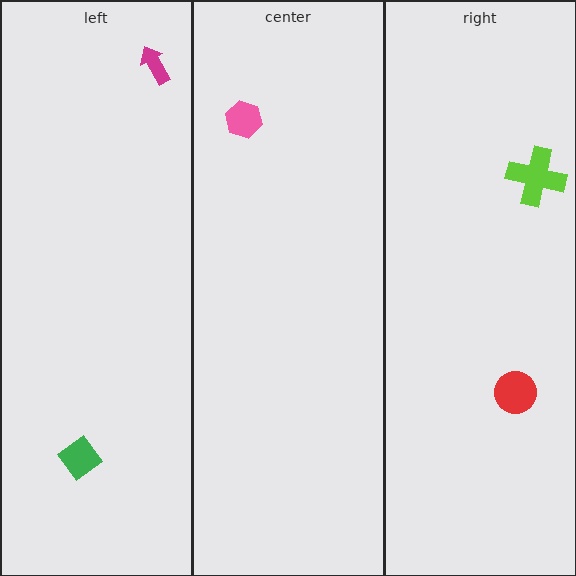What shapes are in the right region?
The red circle, the lime cross.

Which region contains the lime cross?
The right region.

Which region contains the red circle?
The right region.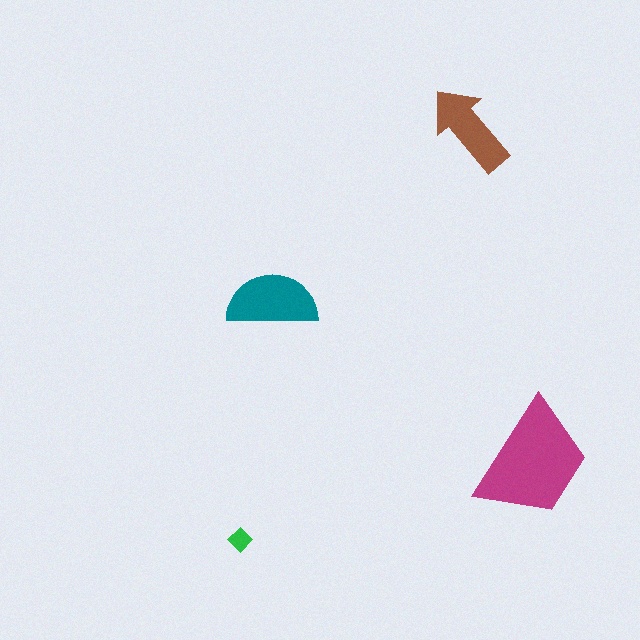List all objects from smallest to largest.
The green diamond, the brown arrow, the teal semicircle, the magenta trapezoid.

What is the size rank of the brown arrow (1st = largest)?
3rd.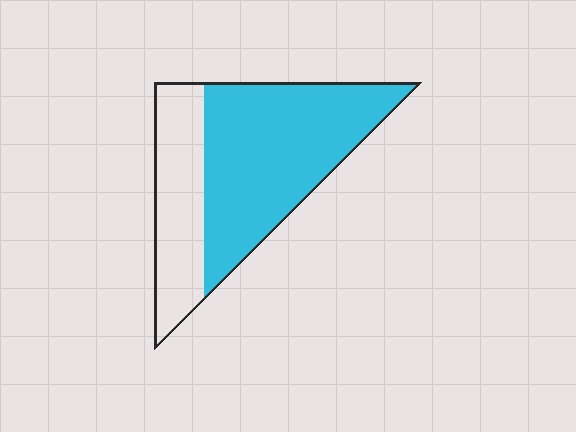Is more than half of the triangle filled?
Yes.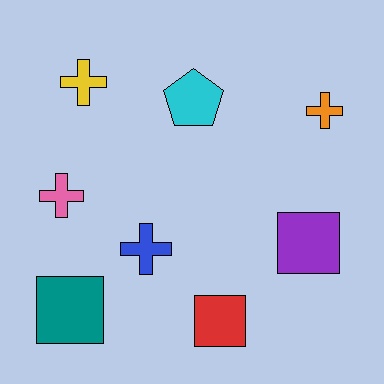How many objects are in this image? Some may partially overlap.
There are 8 objects.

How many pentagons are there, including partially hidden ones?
There is 1 pentagon.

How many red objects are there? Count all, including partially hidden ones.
There is 1 red object.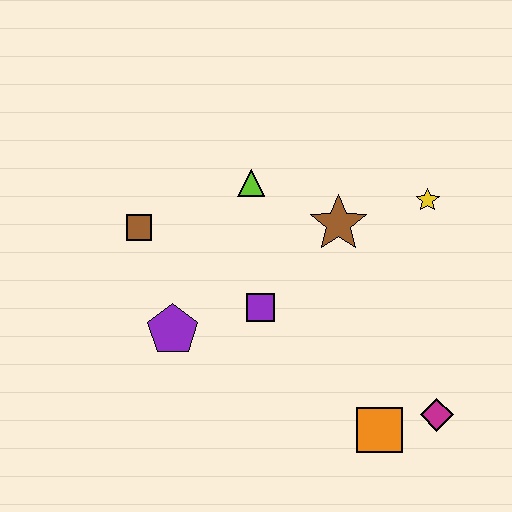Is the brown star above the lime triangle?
No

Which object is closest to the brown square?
The purple pentagon is closest to the brown square.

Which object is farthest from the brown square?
The magenta diamond is farthest from the brown square.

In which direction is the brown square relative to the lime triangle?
The brown square is to the left of the lime triangle.